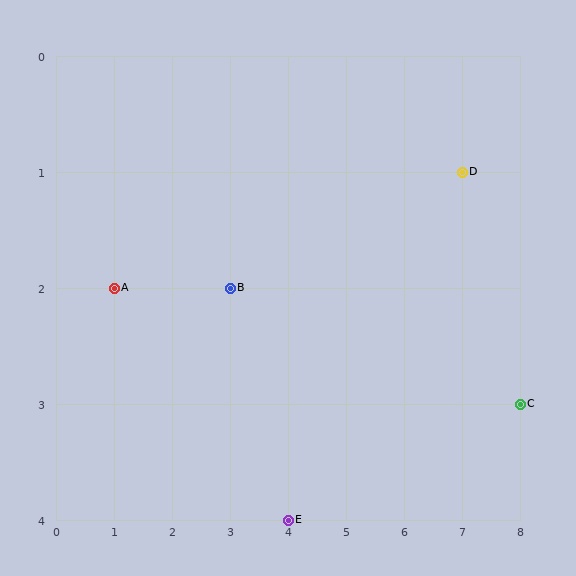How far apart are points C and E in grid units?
Points C and E are 4 columns and 1 row apart (about 4.1 grid units diagonally).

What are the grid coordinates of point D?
Point D is at grid coordinates (7, 1).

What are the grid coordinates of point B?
Point B is at grid coordinates (3, 2).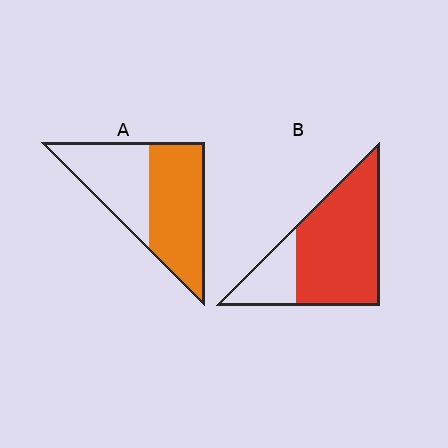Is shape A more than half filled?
Yes.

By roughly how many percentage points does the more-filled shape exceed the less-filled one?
By roughly 20 percentage points (B over A).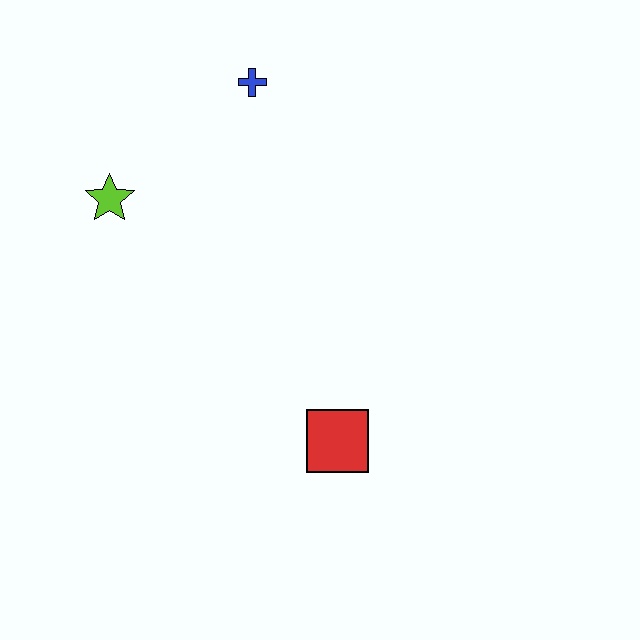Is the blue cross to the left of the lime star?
No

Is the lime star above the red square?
Yes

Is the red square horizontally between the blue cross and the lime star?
No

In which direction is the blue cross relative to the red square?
The blue cross is above the red square.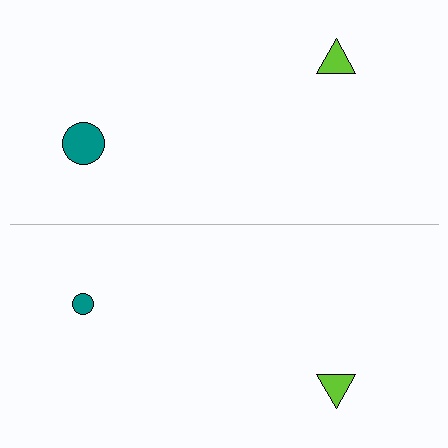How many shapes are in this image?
There are 4 shapes in this image.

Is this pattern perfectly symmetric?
No, the pattern is not perfectly symmetric. The teal circle on the bottom side has a different size than its mirror counterpart.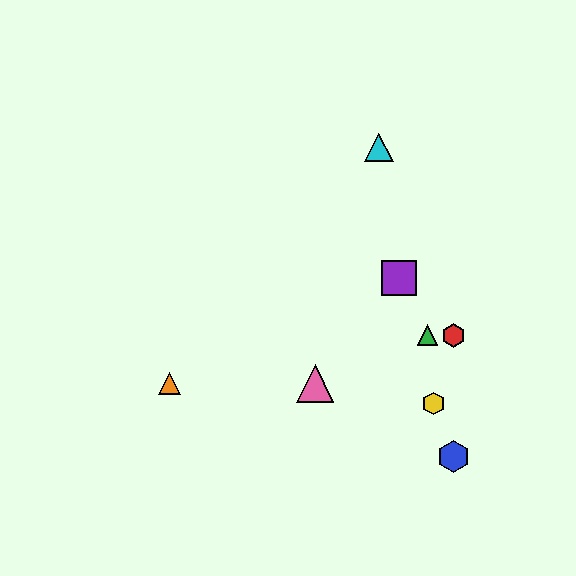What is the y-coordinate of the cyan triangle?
The cyan triangle is at y≈148.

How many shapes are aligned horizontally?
2 shapes (the red hexagon, the green triangle) are aligned horizontally.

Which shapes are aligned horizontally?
The red hexagon, the green triangle are aligned horizontally.